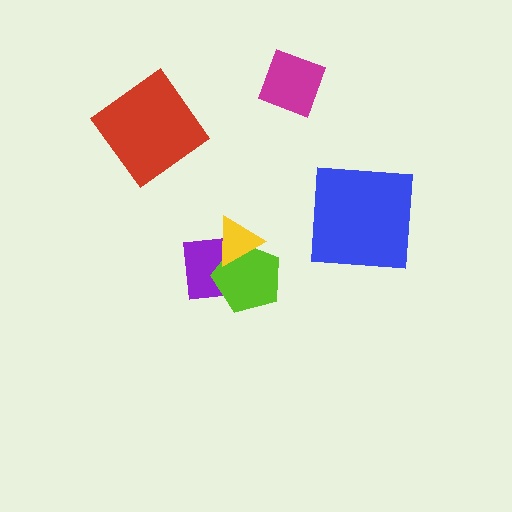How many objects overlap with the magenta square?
0 objects overlap with the magenta square.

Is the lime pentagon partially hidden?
Yes, it is partially covered by another shape.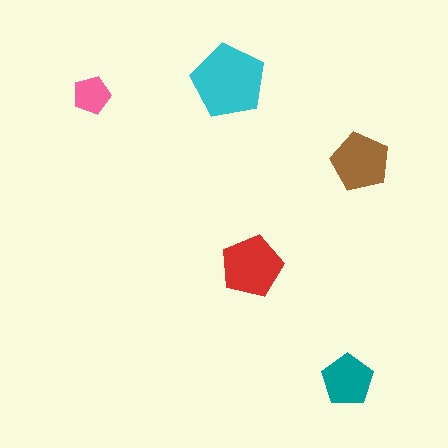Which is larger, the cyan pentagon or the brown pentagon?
The cyan one.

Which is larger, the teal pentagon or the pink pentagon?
The teal one.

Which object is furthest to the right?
The brown pentagon is rightmost.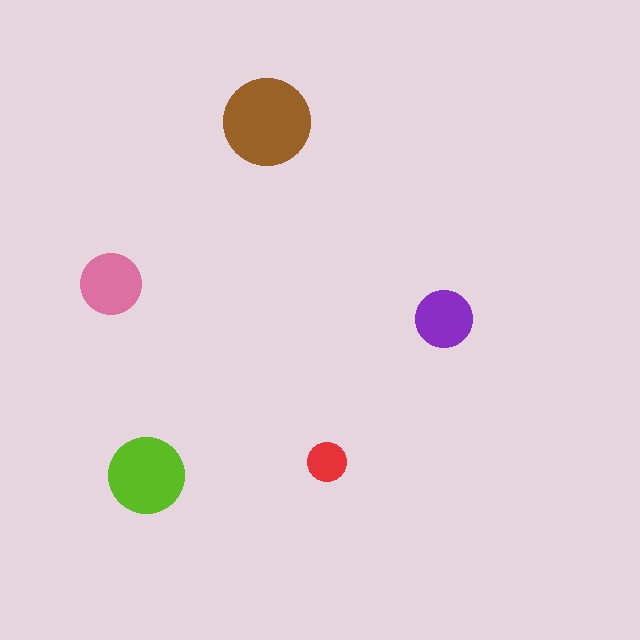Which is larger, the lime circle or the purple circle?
The lime one.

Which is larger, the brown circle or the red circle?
The brown one.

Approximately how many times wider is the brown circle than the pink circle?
About 1.5 times wider.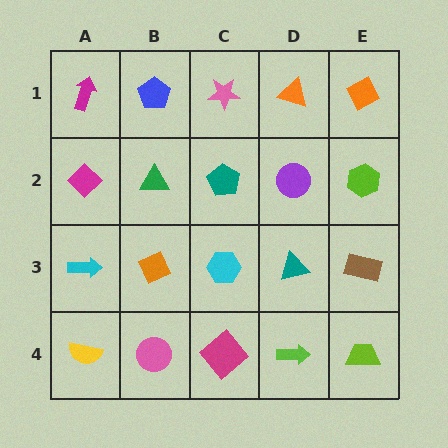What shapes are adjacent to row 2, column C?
A pink star (row 1, column C), a cyan hexagon (row 3, column C), a green triangle (row 2, column B), a purple circle (row 2, column D).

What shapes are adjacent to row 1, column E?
A lime hexagon (row 2, column E), an orange triangle (row 1, column D).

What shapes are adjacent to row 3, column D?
A purple circle (row 2, column D), a lime arrow (row 4, column D), a cyan hexagon (row 3, column C), a brown rectangle (row 3, column E).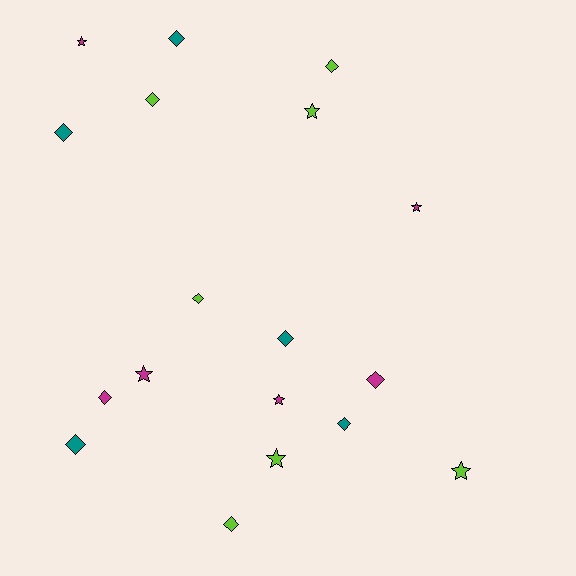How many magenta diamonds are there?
There are 2 magenta diamonds.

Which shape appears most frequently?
Diamond, with 11 objects.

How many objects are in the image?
There are 18 objects.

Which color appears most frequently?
Lime, with 7 objects.